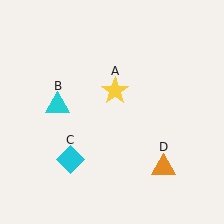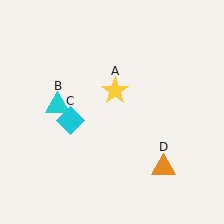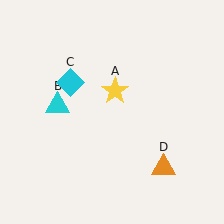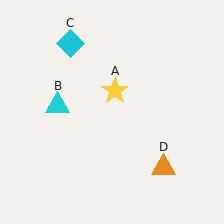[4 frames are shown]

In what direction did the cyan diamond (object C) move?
The cyan diamond (object C) moved up.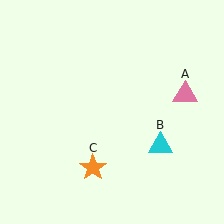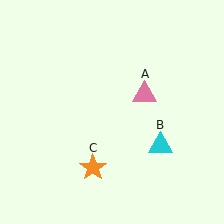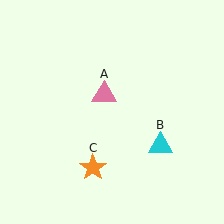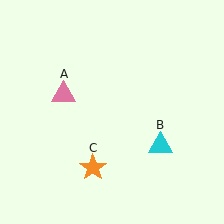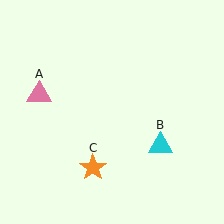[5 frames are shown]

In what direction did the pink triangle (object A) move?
The pink triangle (object A) moved left.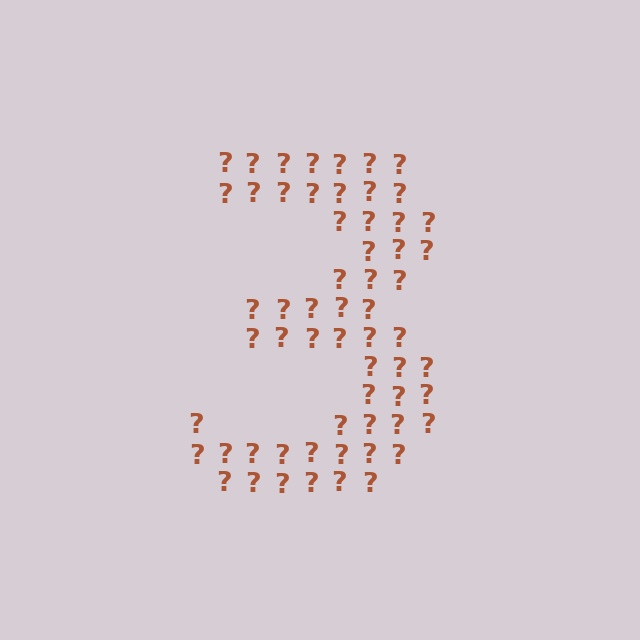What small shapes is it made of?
It is made of small question marks.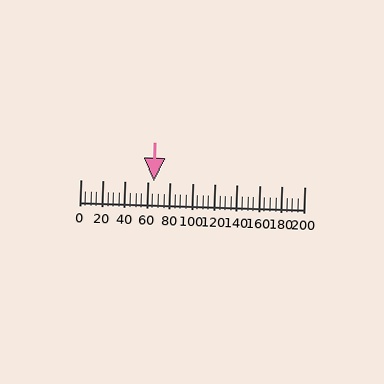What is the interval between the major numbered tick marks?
The major tick marks are spaced 20 units apart.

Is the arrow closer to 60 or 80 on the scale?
The arrow is closer to 60.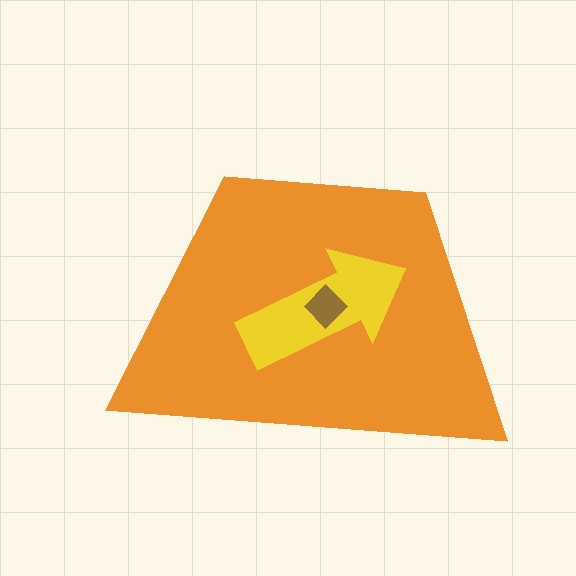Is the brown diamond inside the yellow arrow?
Yes.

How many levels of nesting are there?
3.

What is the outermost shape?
The orange trapezoid.